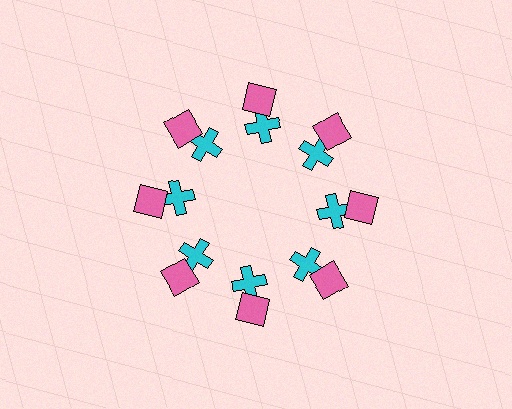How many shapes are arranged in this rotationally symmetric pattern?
There are 16 shapes, arranged in 8 groups of 2.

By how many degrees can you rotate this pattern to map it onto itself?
The pattern maps onto itself every 45 degrees of rotation.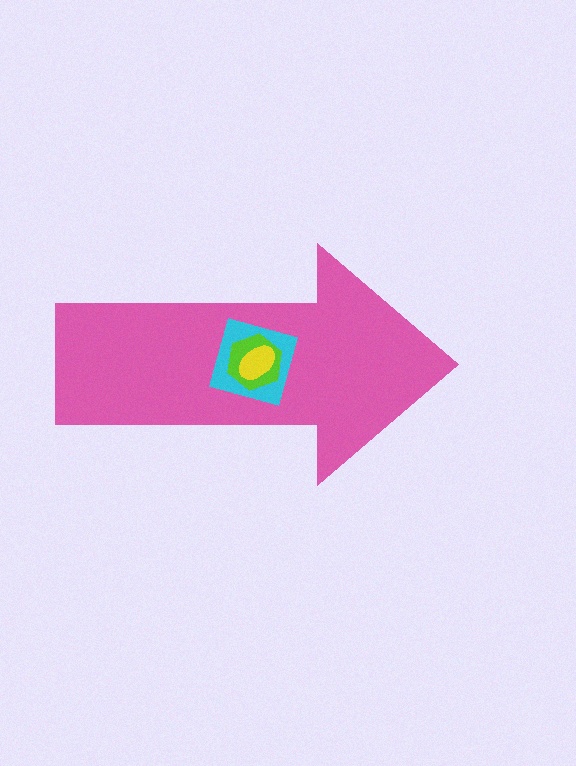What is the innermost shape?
The yellow ellipse.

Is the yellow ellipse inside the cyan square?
Yes.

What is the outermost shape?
The pink arrow.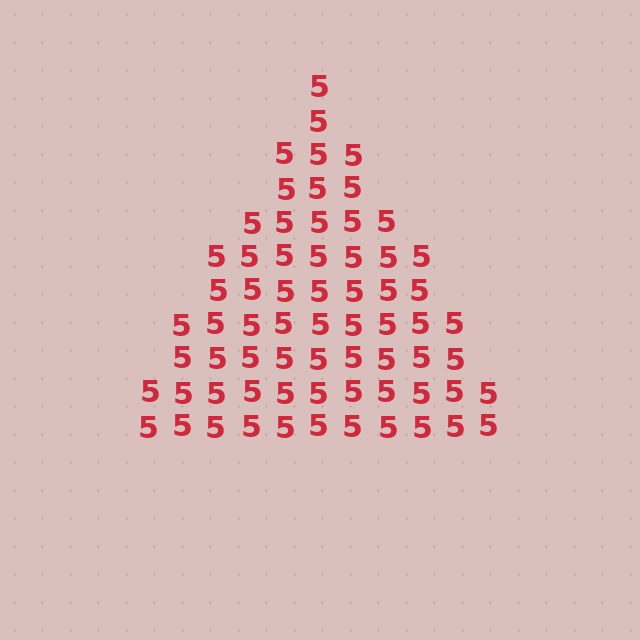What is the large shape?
The large shape is a triangle.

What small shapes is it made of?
It is made of small digit 5's.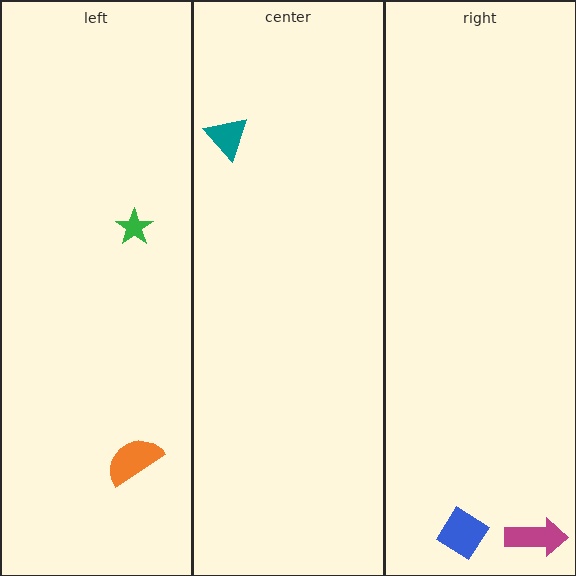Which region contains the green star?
The left region.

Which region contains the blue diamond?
The right region.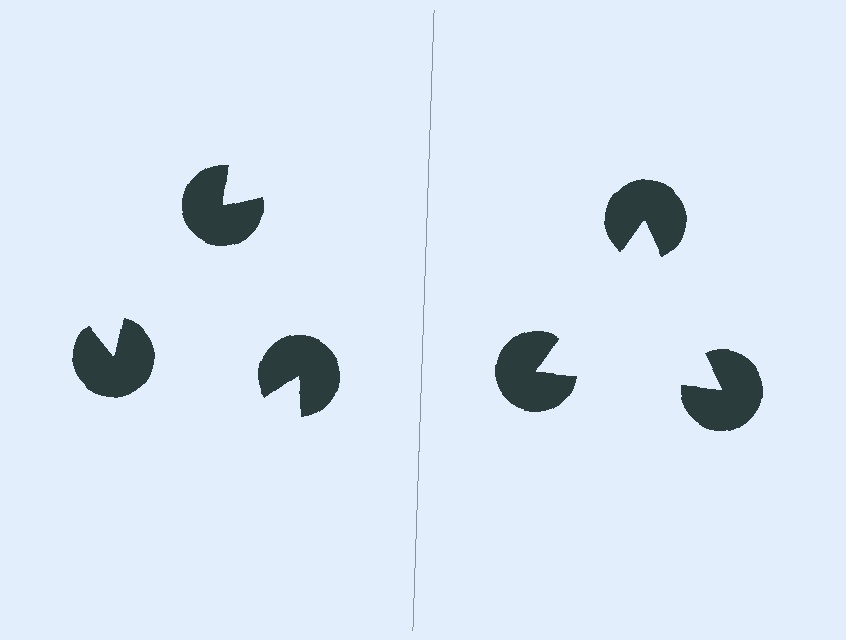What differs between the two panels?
The pac-man discs are positioned identically on both sides; only the wedge orientations differ. On the right they align to a triangle; on the left they are misaligned.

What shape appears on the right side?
An illusory triangle.